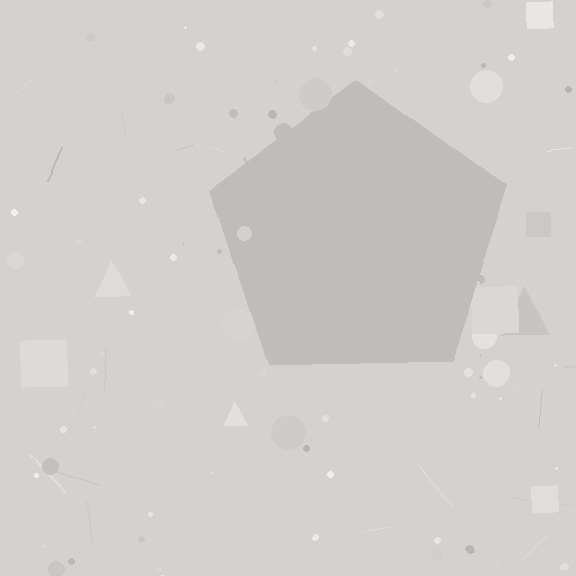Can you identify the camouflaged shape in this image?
The camouflaged shape is a pentagon.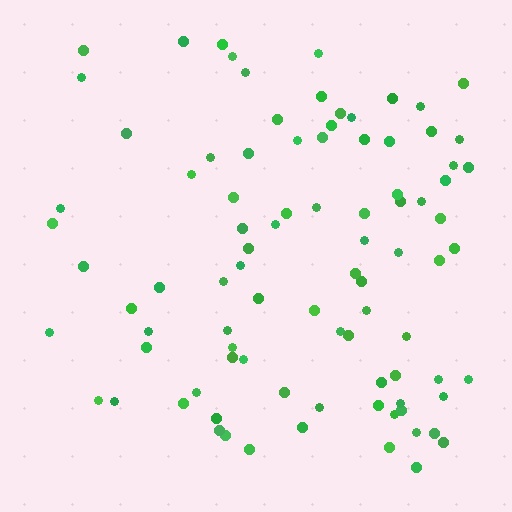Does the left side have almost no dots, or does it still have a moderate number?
Still a moderate number, just noticeably fewer than the right.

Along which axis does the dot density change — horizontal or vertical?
Horizontal.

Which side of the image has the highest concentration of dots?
The right.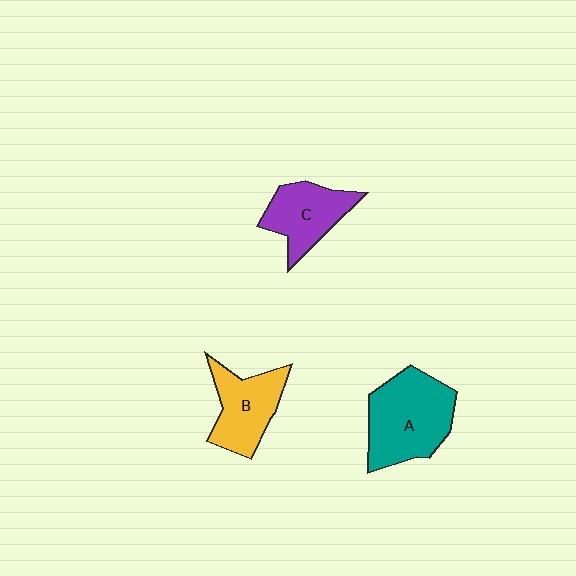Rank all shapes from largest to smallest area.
From largest to smallest: A (teal), B (yellow), C (purple).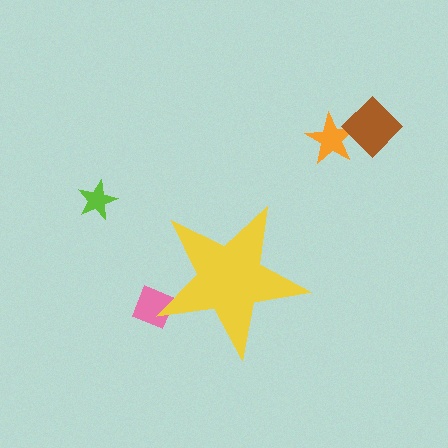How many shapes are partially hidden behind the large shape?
1 shape is partially hidden.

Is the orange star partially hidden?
No, the orange star is fully visible.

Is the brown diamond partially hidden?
No, the brown diamond is fully visible.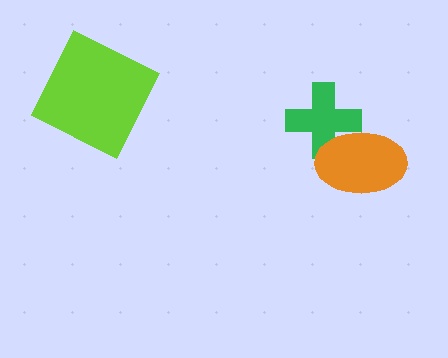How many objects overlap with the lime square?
0 objects overlap with the lime square.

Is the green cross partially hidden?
Yes, it is partially covered by another shape.